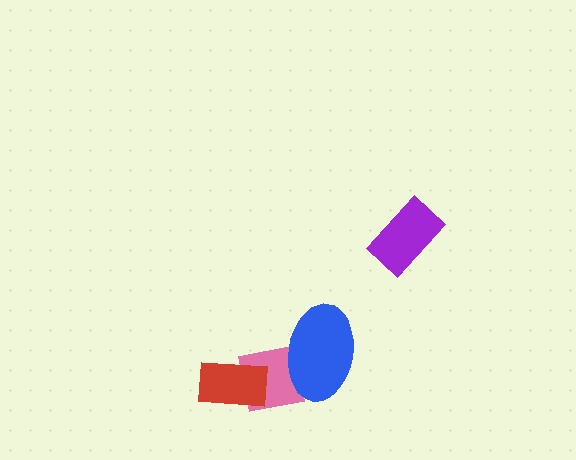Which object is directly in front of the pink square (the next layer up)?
The blue ellipse is directly in front of the pink square.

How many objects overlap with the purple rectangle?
0 objects overlap with the purple rectangle.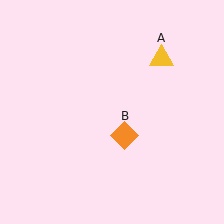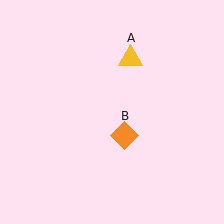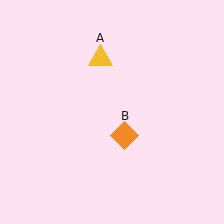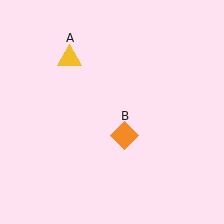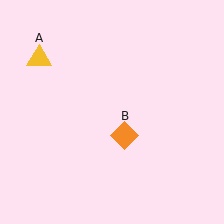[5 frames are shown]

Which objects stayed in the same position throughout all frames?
Orange diamond (object B) remained stationary.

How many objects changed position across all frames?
1 object changed position: yellow triangle (object A).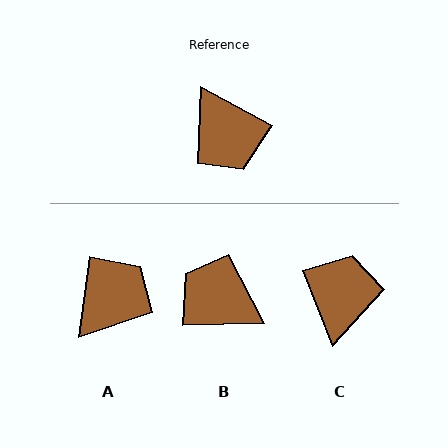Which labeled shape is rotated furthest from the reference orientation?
B, about 150 degrees away.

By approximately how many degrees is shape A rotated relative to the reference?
Approximately 111 degrees counter-clockwise.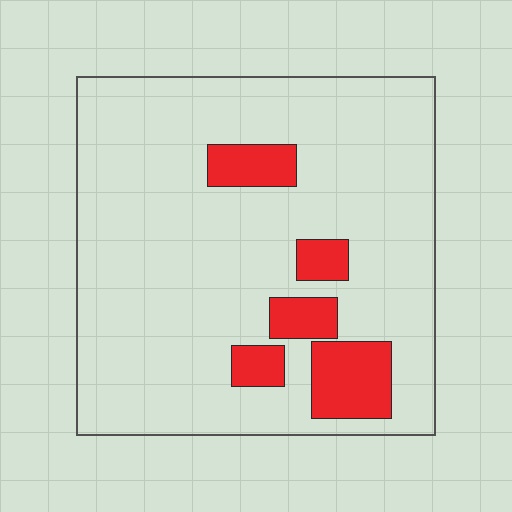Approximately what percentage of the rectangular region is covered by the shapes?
Approximately 15%.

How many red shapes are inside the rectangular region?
5.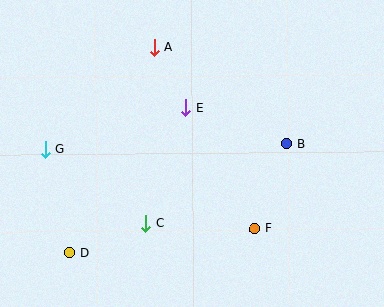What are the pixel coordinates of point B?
Point B is at (287, 144).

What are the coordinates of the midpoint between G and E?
The midpoint between G and E is at (115, 129).